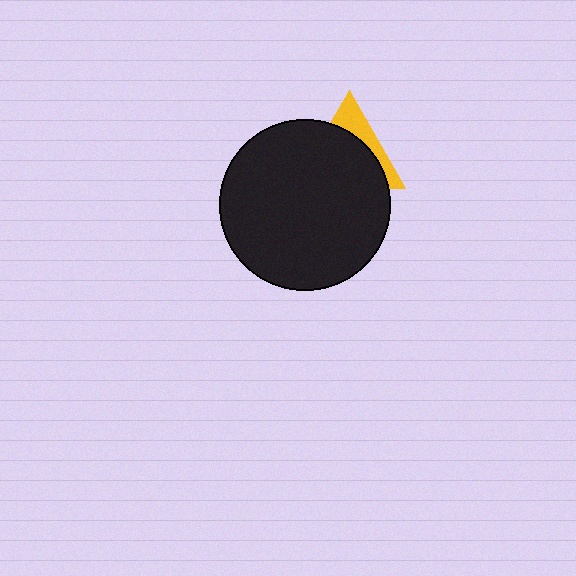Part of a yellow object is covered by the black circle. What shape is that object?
It is a triangle.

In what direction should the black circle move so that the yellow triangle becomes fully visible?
The black circle should move down. That is the shortest direction to clear the overlap and leave the yellow triangle fully visible.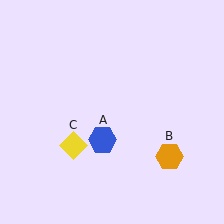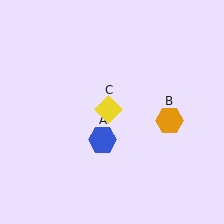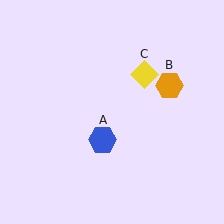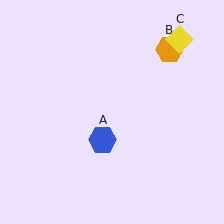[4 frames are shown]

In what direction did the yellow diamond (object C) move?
The yellow diamond (object C) moved up and to the right.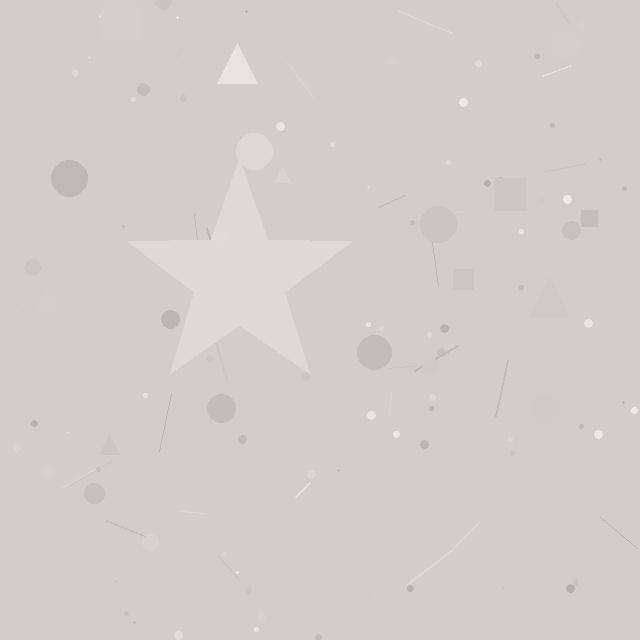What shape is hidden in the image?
A star is hidden in the image.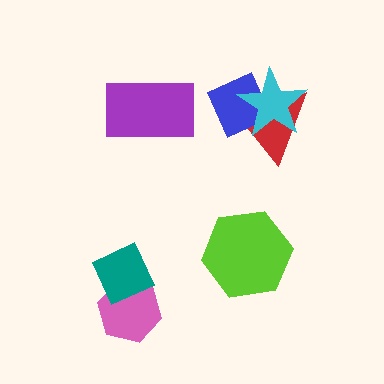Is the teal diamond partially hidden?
No, no other shape covers it.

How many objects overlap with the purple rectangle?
0 objects overlap with the purple rectangle.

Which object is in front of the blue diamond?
The cyan star is in front of the blue diamond.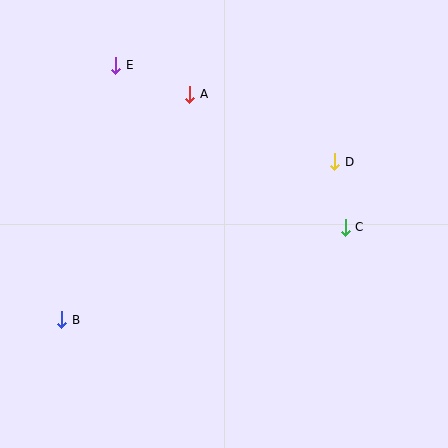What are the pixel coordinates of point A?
Point A is at (190, 94).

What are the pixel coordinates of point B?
Point B is at (62, 320).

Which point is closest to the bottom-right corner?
Point C is closest to the bottom-right corner.